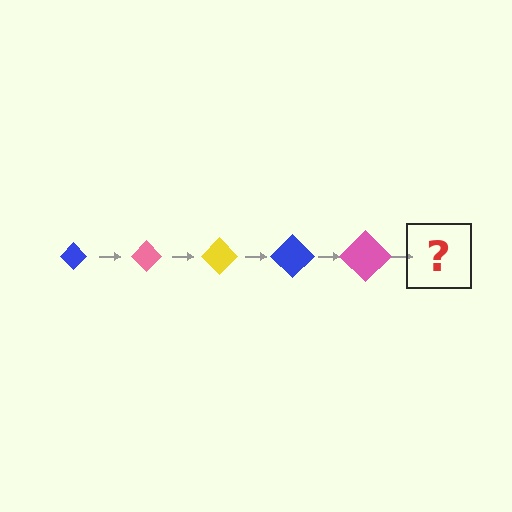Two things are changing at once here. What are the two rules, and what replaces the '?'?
The two rules are that the diamond grows larger each step and the color cycles through blue, pink, and yellow. The '?' should be a yellow diamond, larger than the previous one.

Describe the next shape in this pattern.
It should be a yellow diamond, larger than the previous one.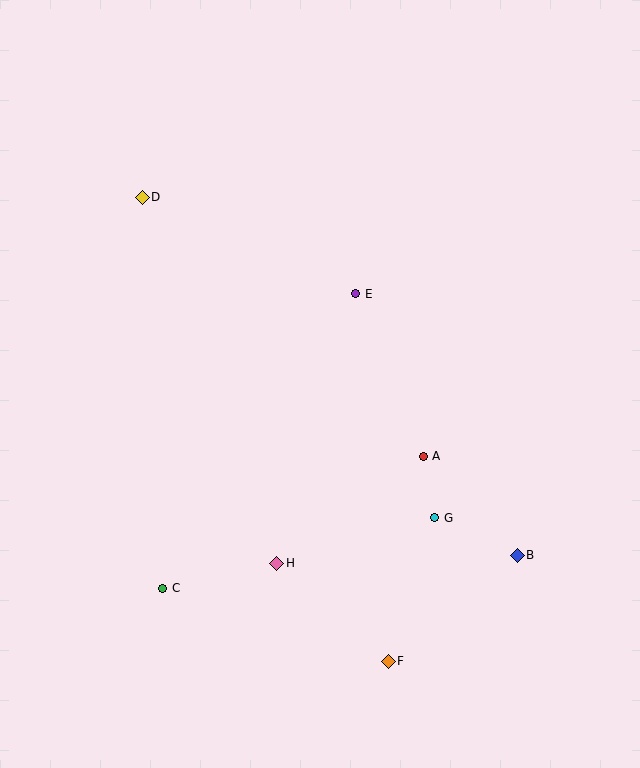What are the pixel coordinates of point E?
Point E is at (356, 294).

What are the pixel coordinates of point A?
Point A is at (423, 456).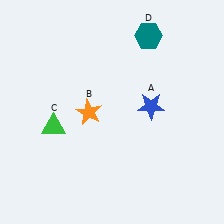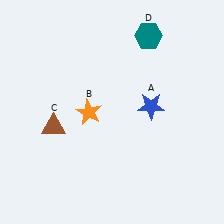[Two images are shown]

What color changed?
The triangle (C) changed from green in Image 1 to brown in Image 2.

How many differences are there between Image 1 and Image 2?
There is 1 difference between the two images.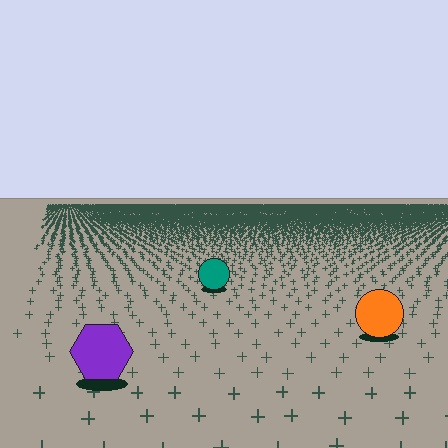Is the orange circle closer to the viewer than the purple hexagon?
No. The purple hexagon is closer — you can tell from the texture gradient: the ground texture is coarser near it.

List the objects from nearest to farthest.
From nearest to farthest: the purple hexagon, the orange circle, the teal circle.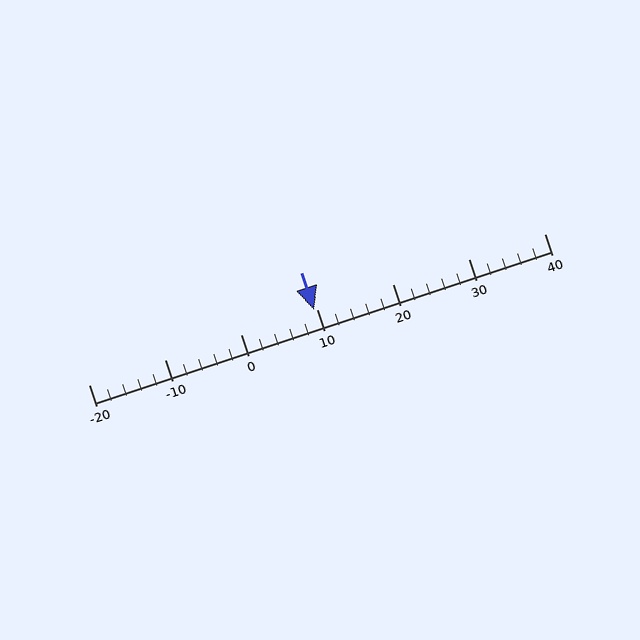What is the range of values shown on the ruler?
The ruler shows values from -20 to 40.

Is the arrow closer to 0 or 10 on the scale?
The arrow is closer to 10.